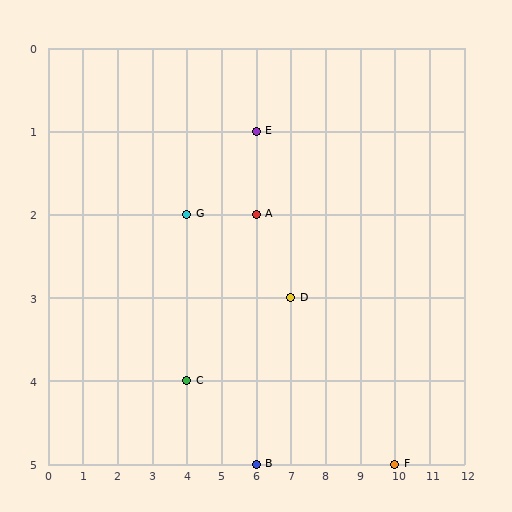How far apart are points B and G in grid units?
Points B and G are 2 columns and 3 rows apart (about 3.6 grid units diagonally).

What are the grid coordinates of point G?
Point G is at grid coordinates (4, 2).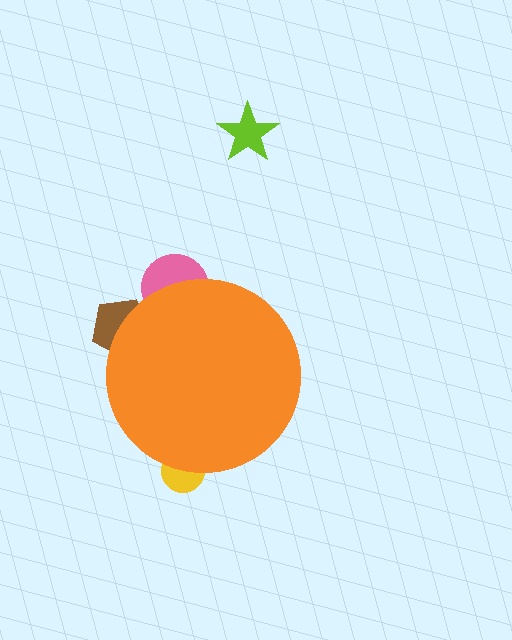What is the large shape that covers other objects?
An orange circle.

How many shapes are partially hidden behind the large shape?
3 shapes are partially hidden.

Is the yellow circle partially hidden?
Yes, the yellow circle is partially hidden behind the orange circle.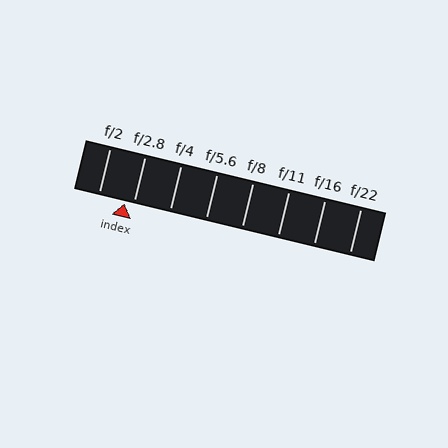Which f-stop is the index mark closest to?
The index mark is closest to f/2.8.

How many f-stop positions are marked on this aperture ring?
There are 8 f-stop positions marked.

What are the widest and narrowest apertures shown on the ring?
The widest aperture shown is f/2 and the narrowest is f/22.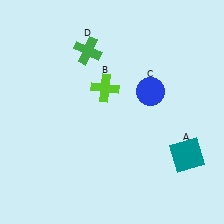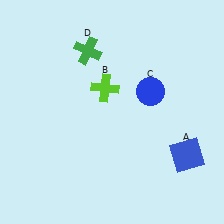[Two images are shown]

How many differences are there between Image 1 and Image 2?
There is 1 difference between the two images.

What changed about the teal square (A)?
In Image 1, A is teal. In Image 2, it changed to blue.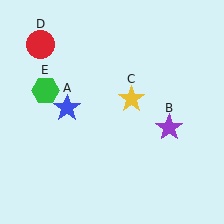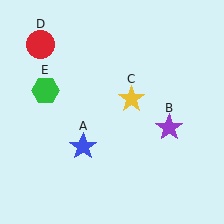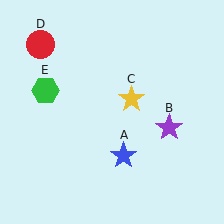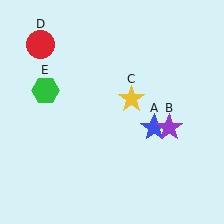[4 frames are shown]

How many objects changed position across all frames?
1 object changed position: blue star (object A).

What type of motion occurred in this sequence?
The blue star (object A) rotated counterclockwise around the center of the scene.